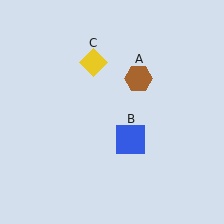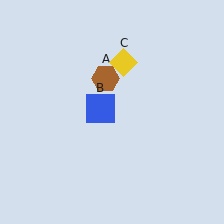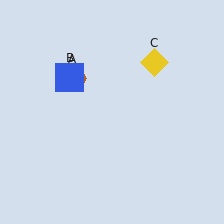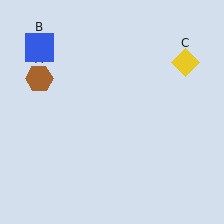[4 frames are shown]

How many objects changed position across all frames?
3 objects changed position: brown hexagon (object A), blue square (object B), yellow diamond (object C).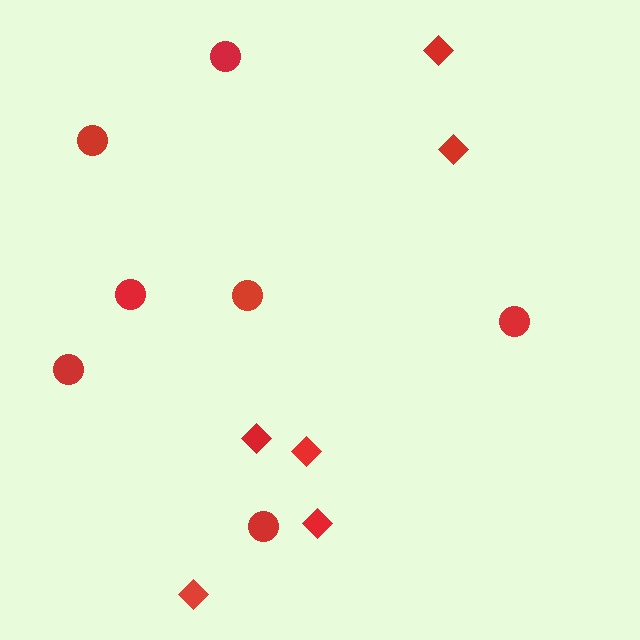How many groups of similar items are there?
There are 2 groups: one group of circles (7) and one group of diamonds (6).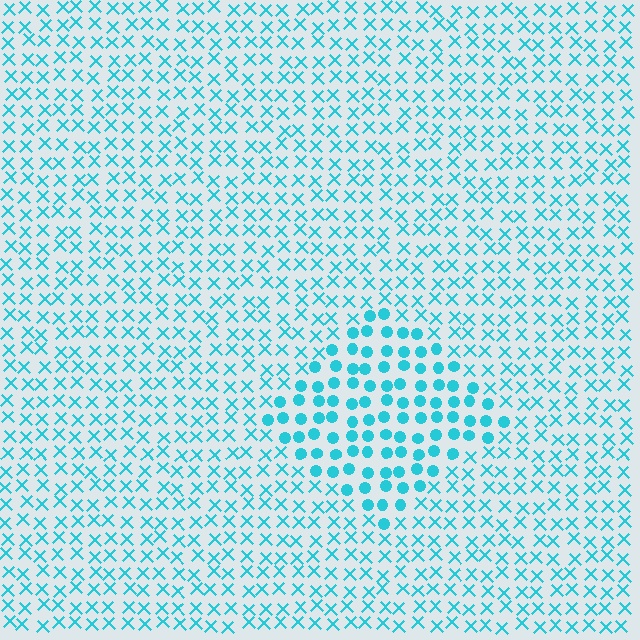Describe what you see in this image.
The image is filled with small cyan elements arranged in a uniform grid. A diamond-shaped region contains circles, while the surrounding area contains X marks. The boundary is defined purely by the change in element shape.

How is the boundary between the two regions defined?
The boundary is defined by a change in element shape: circles inside vs. X marks outside. All elements share the same color and spacing.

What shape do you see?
I see a diamond.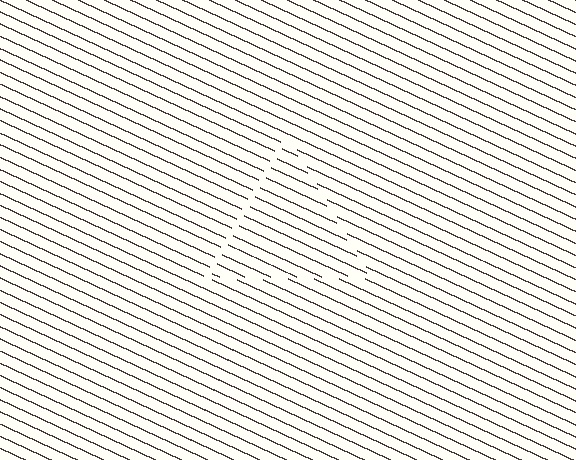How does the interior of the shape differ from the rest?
The interior of the shape contains the same grating, shifted by half a period — the contour is defined by the phase discontinuity where line-ends from the inner and outer gratings abut.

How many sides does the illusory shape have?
3 sides — the line-ends trace a triangle.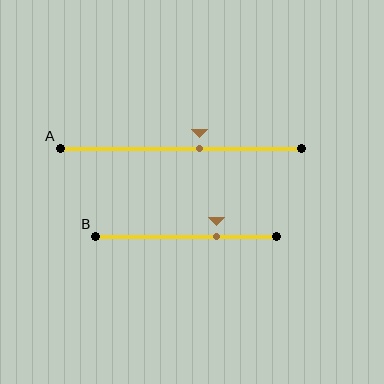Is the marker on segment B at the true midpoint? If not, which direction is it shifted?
No, the marker on segment B is shifted to the right by about 17% of the segment length.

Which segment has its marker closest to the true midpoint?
Segment A has its marker closest to the true midpoint.